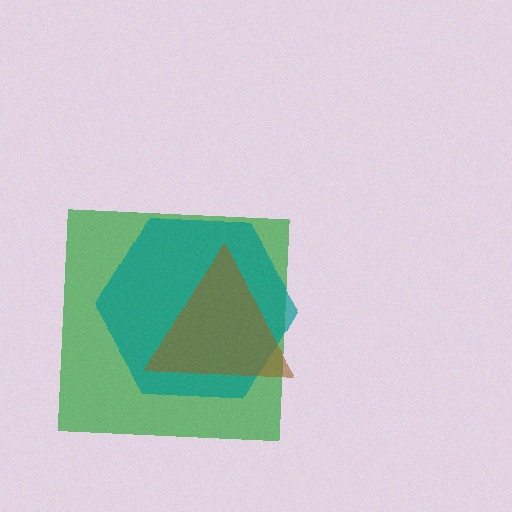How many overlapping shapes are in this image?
There are 3 overlapping shapes in the image.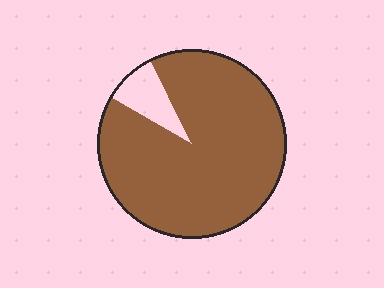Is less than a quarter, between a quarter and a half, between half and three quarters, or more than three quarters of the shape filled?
More than three quarters.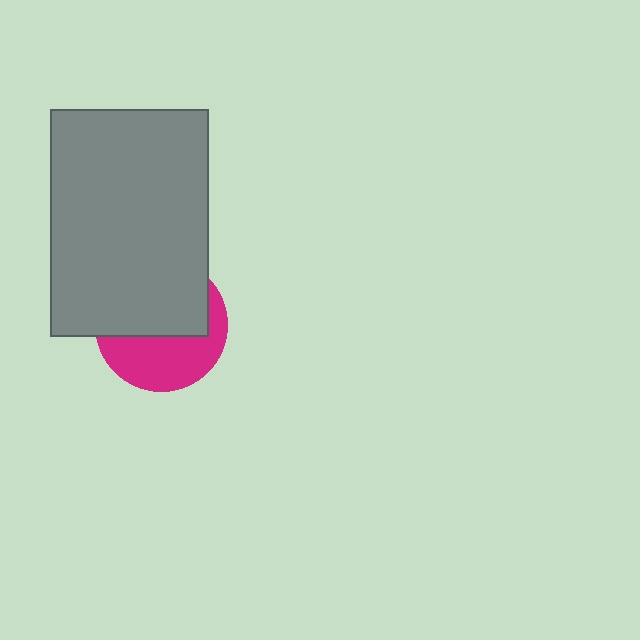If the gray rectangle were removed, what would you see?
You would see the complete magenta circle.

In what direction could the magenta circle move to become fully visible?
The magenta circle could move down. That would shift it out from behind the gray rectangle entirely.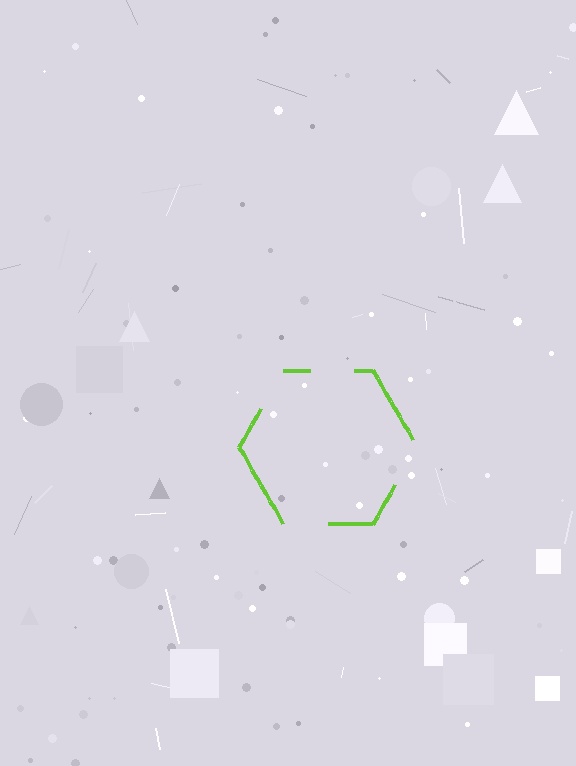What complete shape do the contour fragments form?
The contour fragments form a hexagon.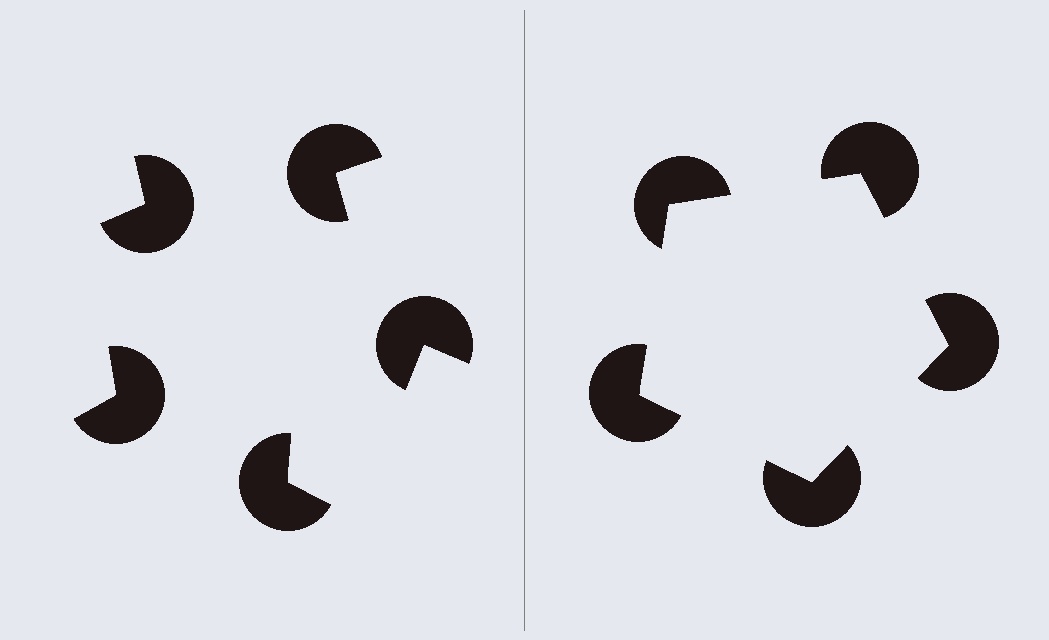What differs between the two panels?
The pac-man discs are positioned identically on both sides; only the wedge orientations differ. On the right they align to a pentagon; on the left they are misaligned.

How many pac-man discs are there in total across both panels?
10 — 5 on each side.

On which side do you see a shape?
An illusory pentagon appears on the right side. On the left side the wedge cuts are rotated, so no coherent shape forms.